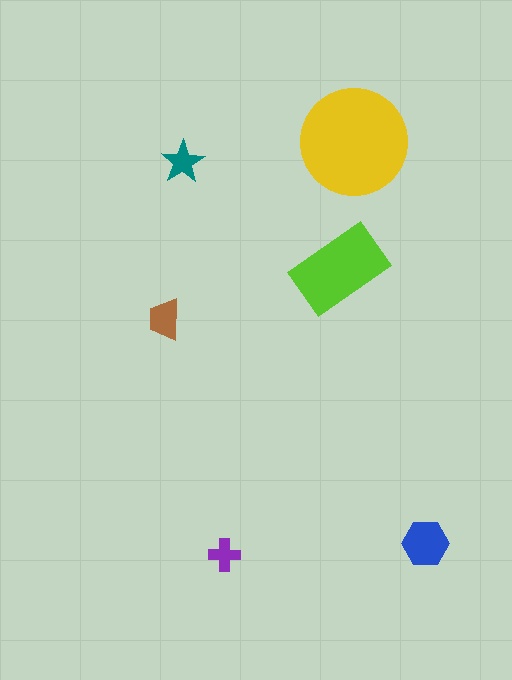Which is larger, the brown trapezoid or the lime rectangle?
The lime rectangle.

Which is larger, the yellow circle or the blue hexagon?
The yellow circle.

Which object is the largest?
The yellow circle.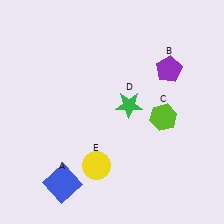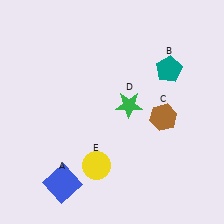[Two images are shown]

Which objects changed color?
B changed from purple to teal. C changed from lime to brown.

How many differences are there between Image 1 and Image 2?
There are 2 differences between the two images.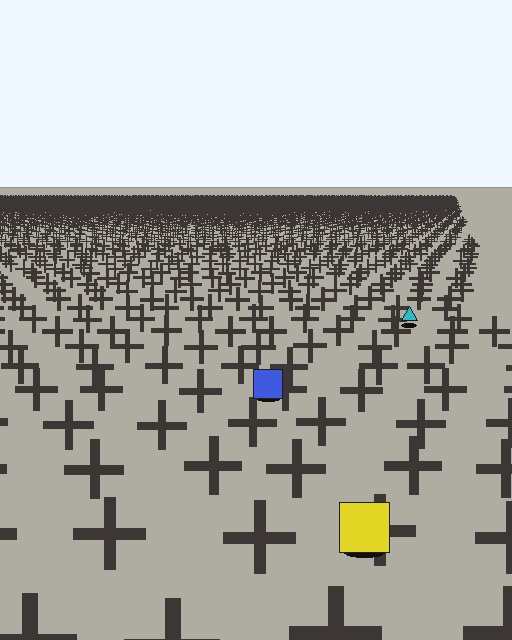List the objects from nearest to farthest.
From nearest to farthest: the yellow square, the blue square, the cyan triangle.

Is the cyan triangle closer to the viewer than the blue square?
No. The blue square is closer — you can tell from the texture gradient: the ground texture is coarser near it.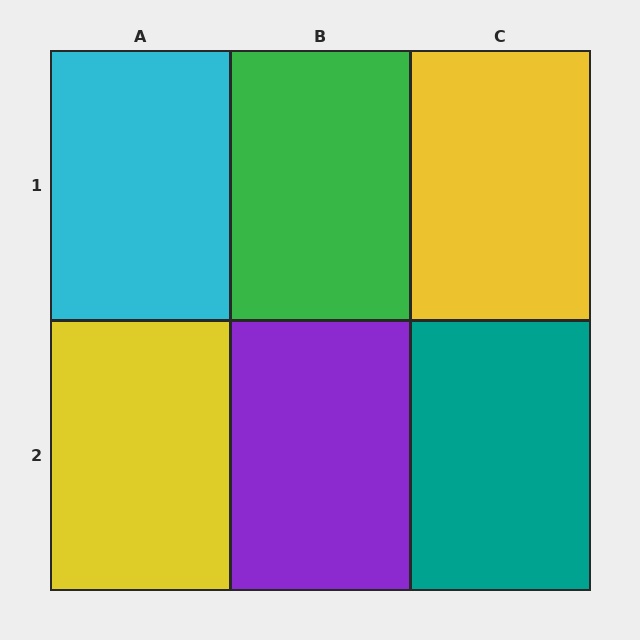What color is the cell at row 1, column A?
Cyan.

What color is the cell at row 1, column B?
Green.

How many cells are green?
1 cell is green.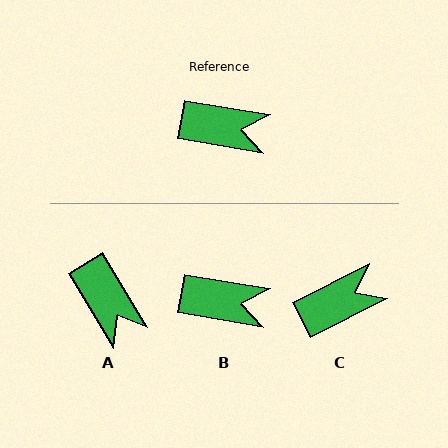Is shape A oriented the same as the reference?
No, it is off by about 50 degrees.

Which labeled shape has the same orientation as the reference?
B.